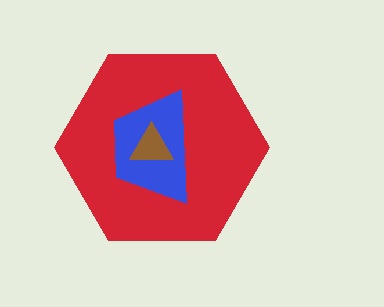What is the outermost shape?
The red hexagon.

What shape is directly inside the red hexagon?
The blue trapezoid.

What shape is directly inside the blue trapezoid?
The brown triangle.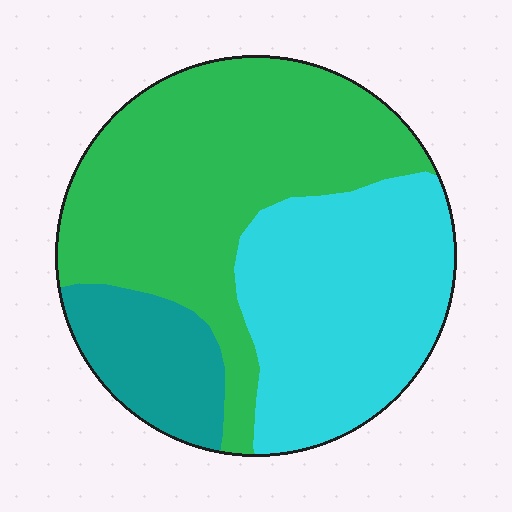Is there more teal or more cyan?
Cyan.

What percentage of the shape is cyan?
Cyan covers 37% of the shape.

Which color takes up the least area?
Teal, at roughly 15%.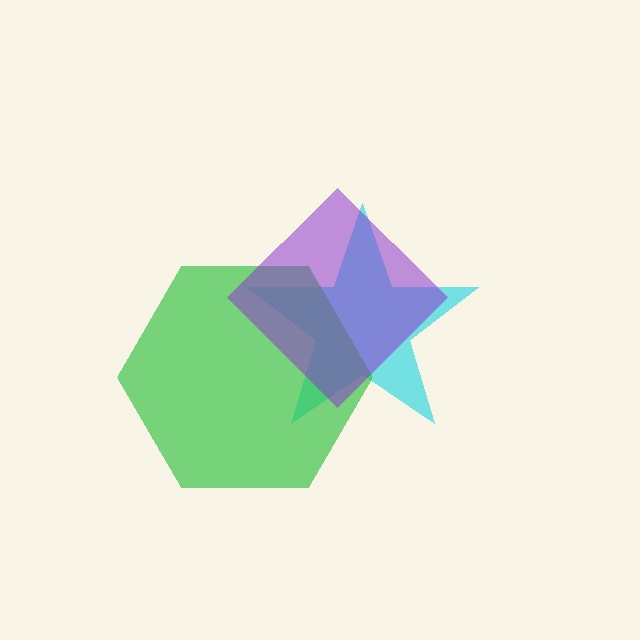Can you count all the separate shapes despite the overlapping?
Yes, there are 3 separate shapes.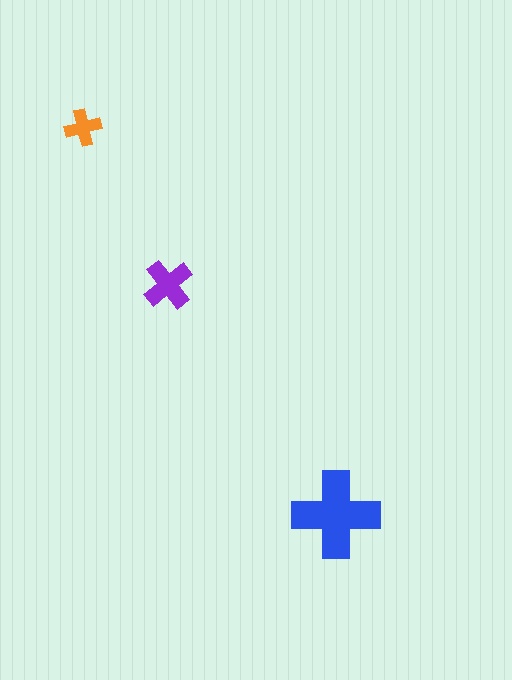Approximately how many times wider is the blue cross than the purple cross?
About 1.5 times wider.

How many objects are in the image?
There are 3 objects in the image.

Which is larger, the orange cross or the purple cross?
The purple one.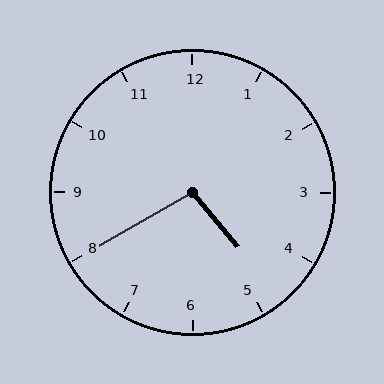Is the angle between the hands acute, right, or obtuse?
It is obtuse.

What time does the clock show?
4:40.